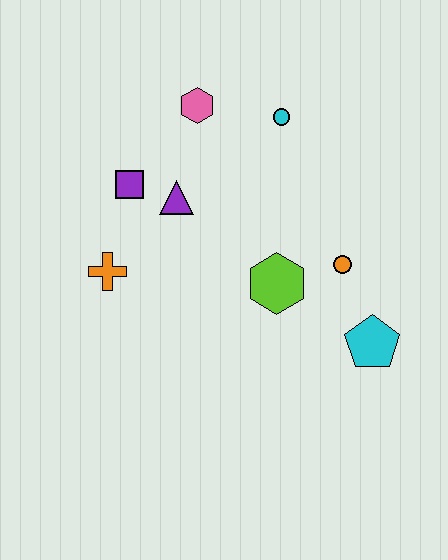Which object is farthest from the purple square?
The cyan pentagon is farthest from the purple square.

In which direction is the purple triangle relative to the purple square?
The purple triangle is to the right of the purple square.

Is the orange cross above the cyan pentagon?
Yes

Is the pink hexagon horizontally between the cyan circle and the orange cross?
Yes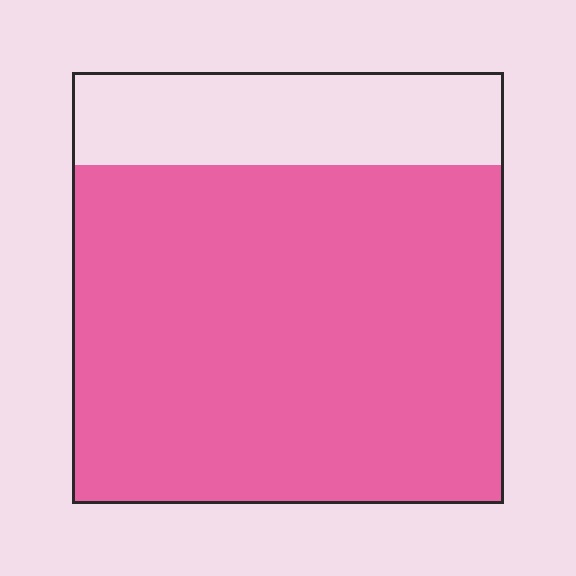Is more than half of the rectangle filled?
Yes.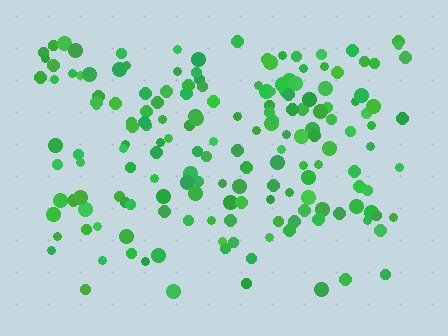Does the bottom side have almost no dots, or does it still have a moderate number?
Still a moderate number, just noticeably fewer than the top.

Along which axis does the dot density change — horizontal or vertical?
Vertical.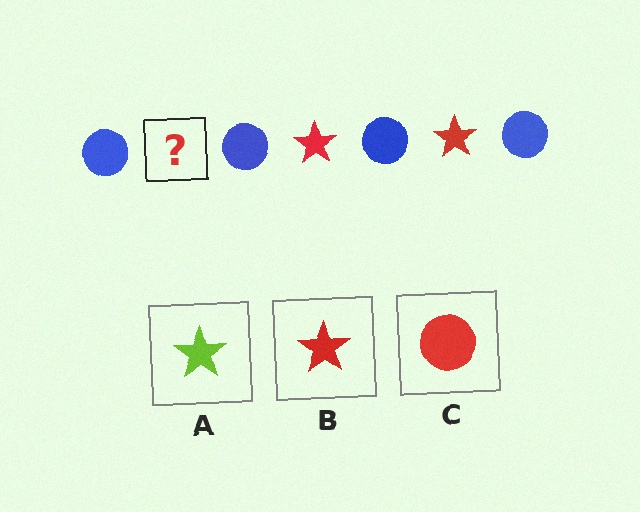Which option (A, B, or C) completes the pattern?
B.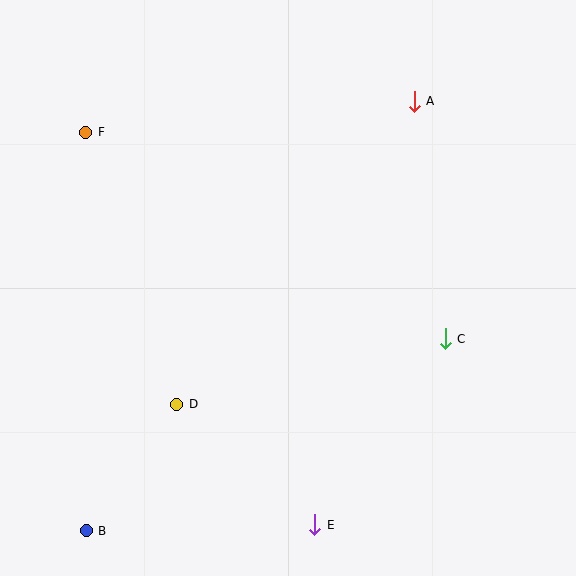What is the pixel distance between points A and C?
The distance between A and C is 240 pixels.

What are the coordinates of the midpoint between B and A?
The midpoint between B and A is at (250, 316).